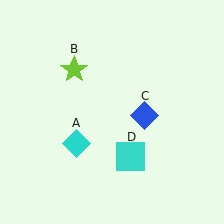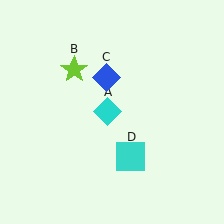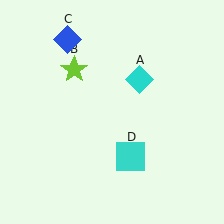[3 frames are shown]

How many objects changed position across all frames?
2 objects changed position: cyan diamond (object A), blue diamond (object C).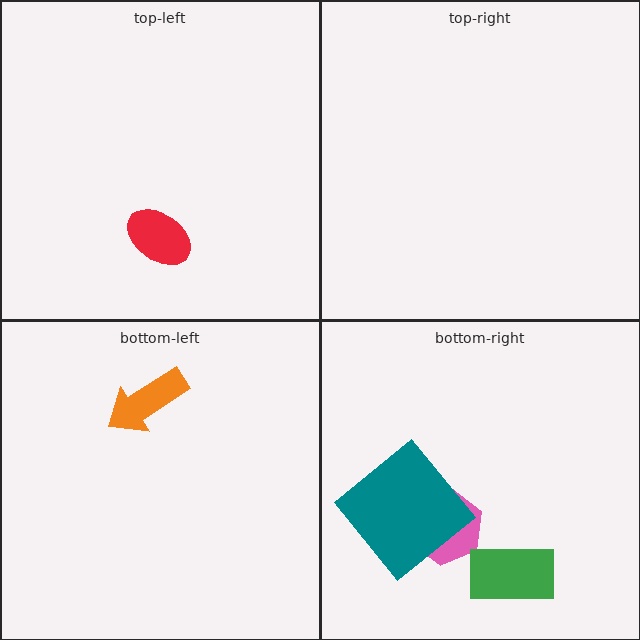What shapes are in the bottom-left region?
The orange arrow.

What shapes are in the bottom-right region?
The pink hexagon, the green rectangle, the teal diamond.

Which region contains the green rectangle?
The bottom-right region.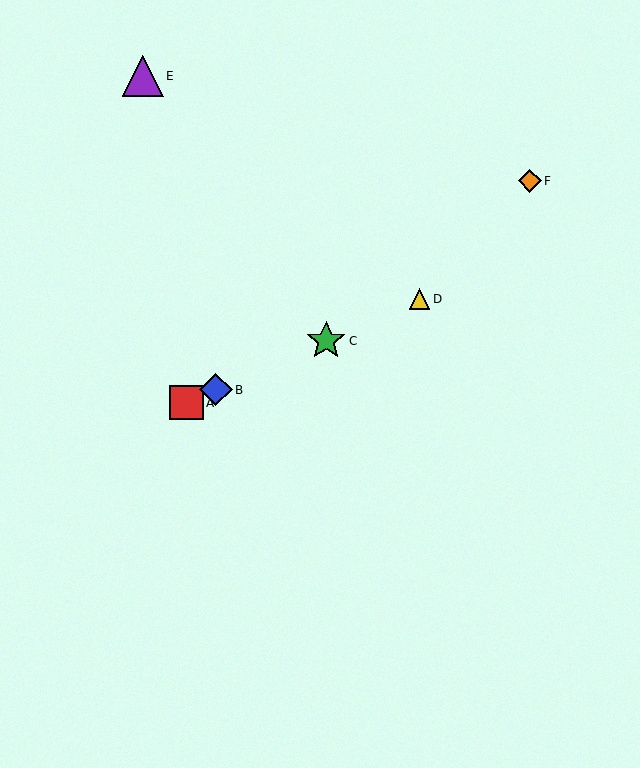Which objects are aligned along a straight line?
Objects A, B, C, D are aligned along a straight line.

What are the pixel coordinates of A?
Object A is at (187, 403).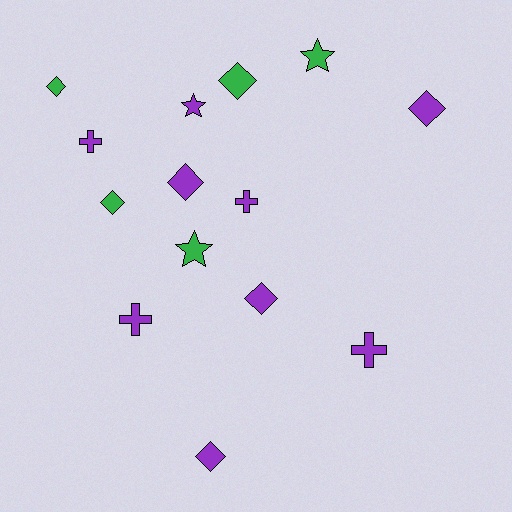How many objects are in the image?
There are 14 objects.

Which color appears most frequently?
Purple, with 9 objects.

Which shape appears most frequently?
Diamond, with 7 objects.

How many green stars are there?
There are 2 green stars.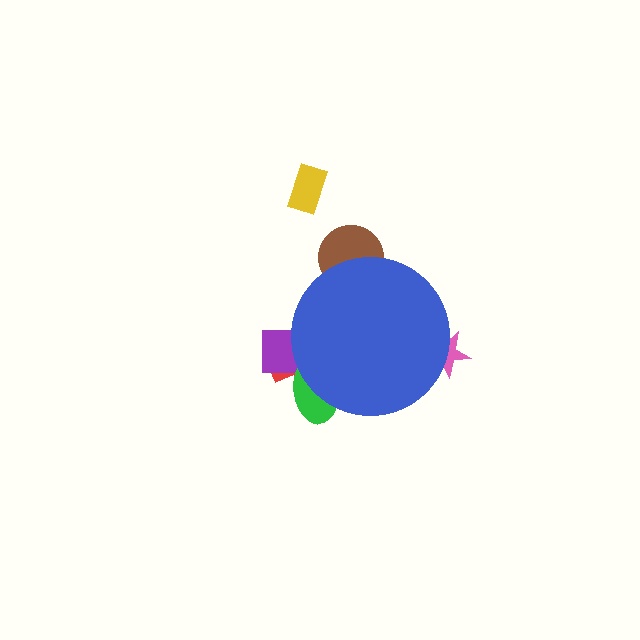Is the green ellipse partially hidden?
Yes, the green ellipse is partially hidden behind the blue circle.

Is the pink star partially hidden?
Yes, the pink star is partially hidden behind the blue circle.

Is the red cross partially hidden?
Yes, the red cross is partially hidden behind the blue circle.